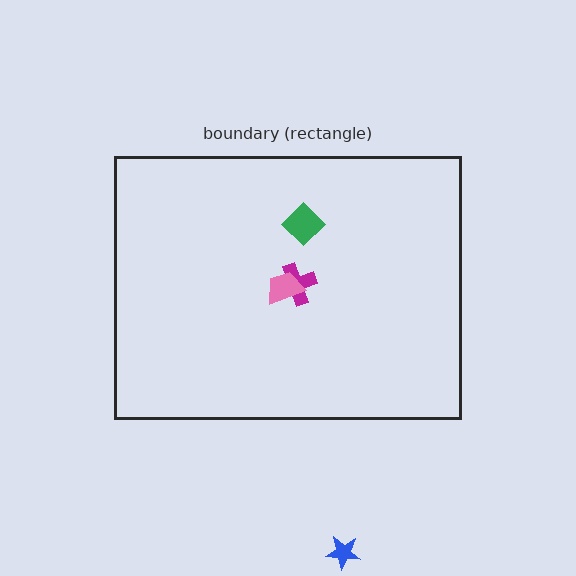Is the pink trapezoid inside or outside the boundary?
Inside.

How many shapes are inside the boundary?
3 inside, 1 outside.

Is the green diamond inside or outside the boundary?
Inside.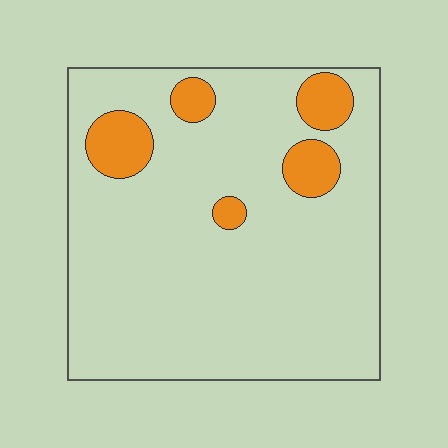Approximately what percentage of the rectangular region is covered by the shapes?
Approximately 10%.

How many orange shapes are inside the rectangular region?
5.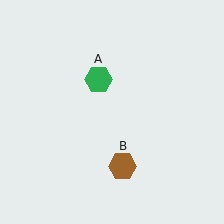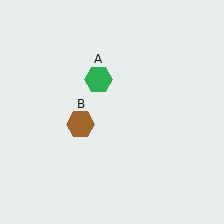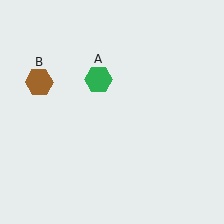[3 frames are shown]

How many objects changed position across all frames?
1 object changed position: brown hexagon (object B).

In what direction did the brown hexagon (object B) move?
The brown hexagon (object B) moved up and to the left.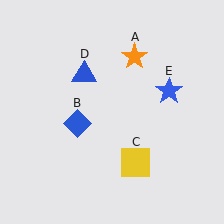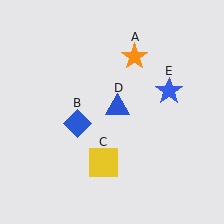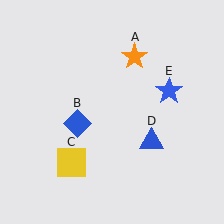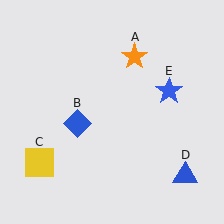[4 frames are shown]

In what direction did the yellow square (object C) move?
The yellow square (object C) moved left.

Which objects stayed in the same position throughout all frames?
Orange star (object A) and blue diamond (object B) and blue star (object E) remained stationary.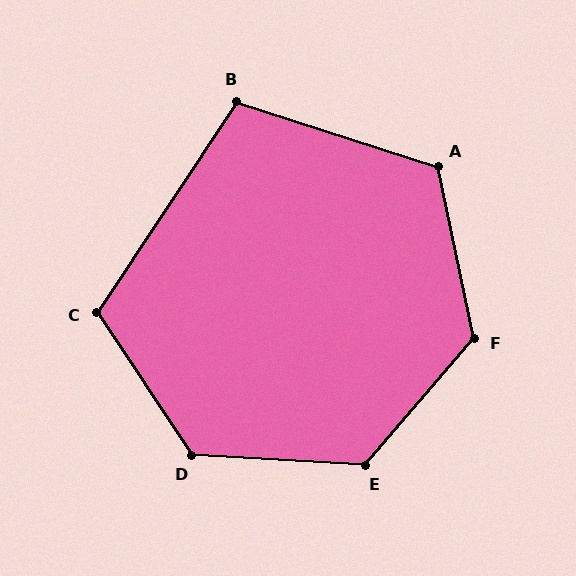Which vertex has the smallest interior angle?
B, at approximately 106 degrees.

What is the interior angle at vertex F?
Approximately 127 degrees (obtuse).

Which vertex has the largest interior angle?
E, at approximately 128 degrees.